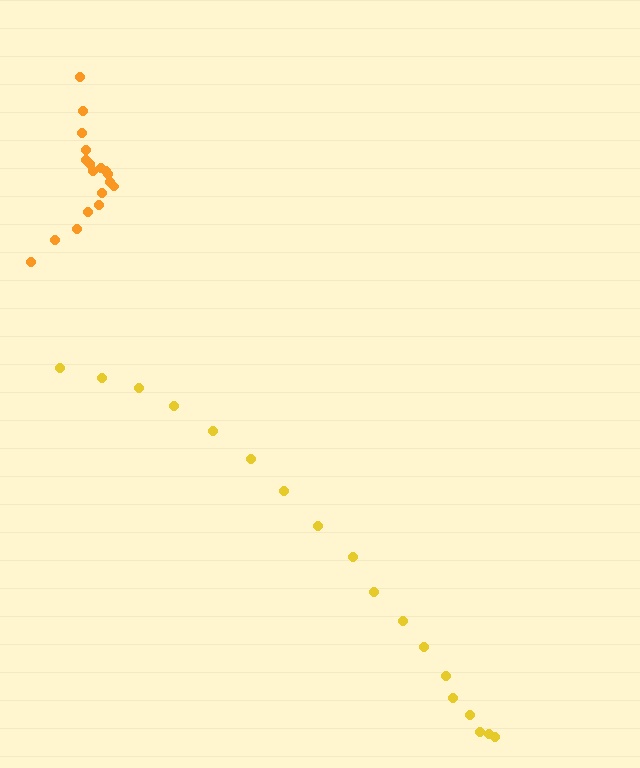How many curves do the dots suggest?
There are 2 distinct paths.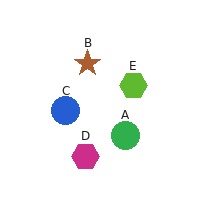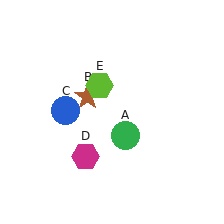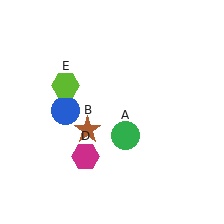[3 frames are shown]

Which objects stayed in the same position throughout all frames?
Green circle (object A) and blue circle (object C) and magenta hexagon (object D) remained stationary.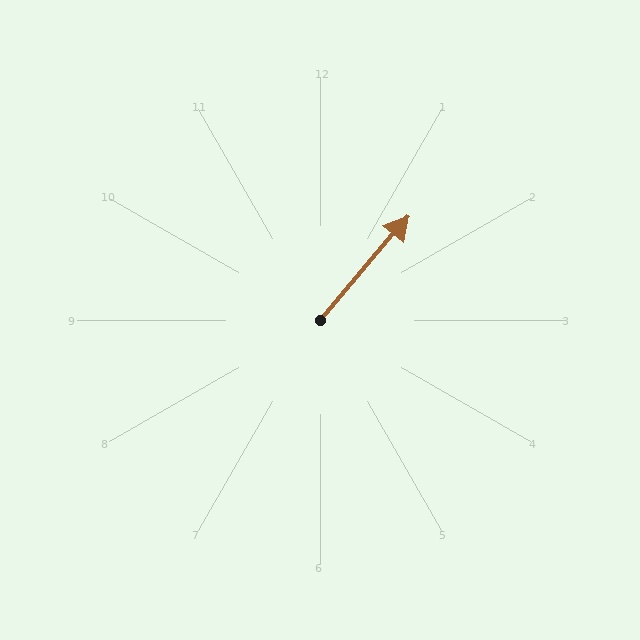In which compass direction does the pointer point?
Northeast.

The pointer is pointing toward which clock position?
Roughly 1 o'clock.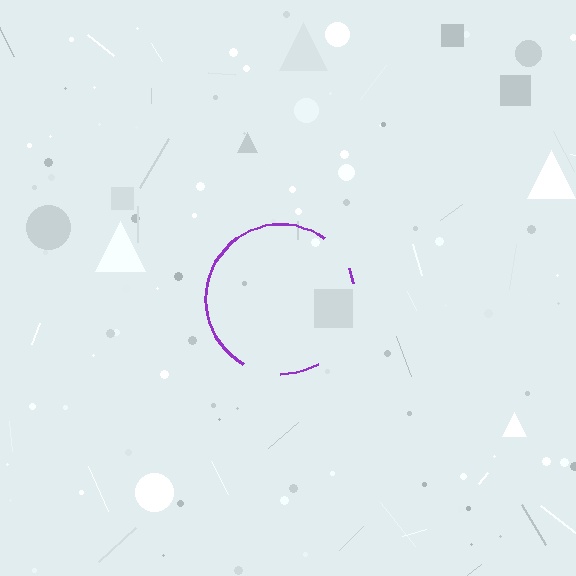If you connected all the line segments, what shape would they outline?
They would outline a circle.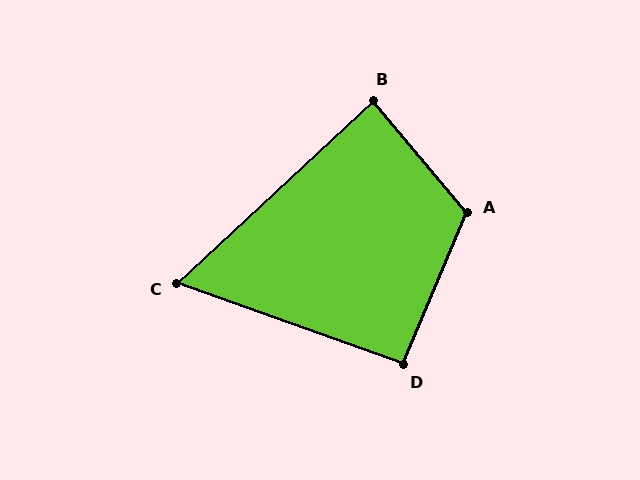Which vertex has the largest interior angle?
A, at approximately 117 degrees.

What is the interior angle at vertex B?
Approximately 87 degrees (approximately right).